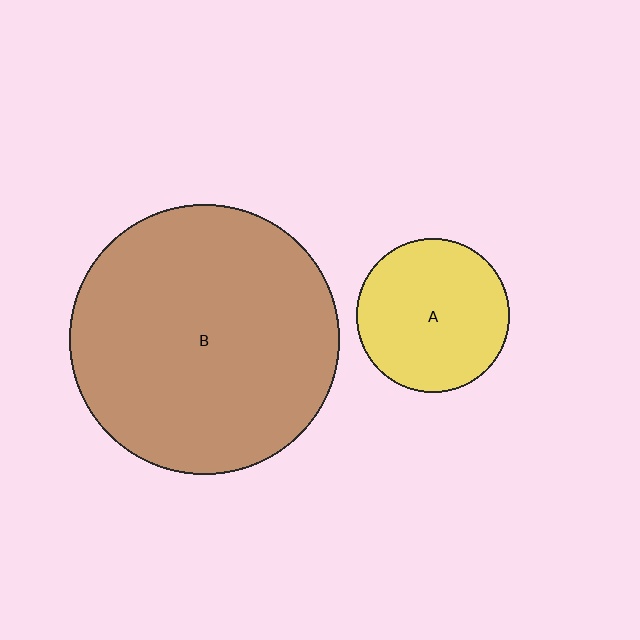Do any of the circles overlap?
No, none of the circles overlap.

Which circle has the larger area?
Circle B (brown).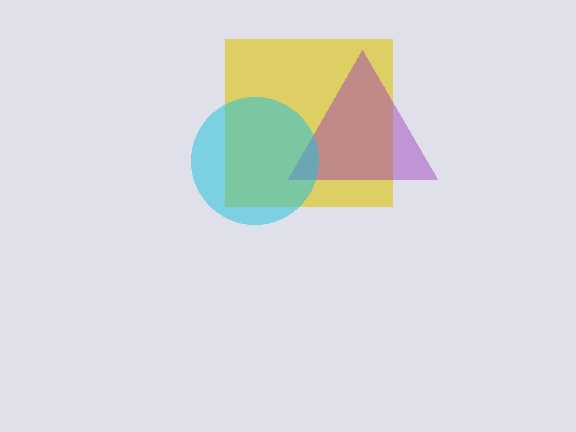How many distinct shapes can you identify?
There are 3 distinct shapes: a yellow square, a purple triangle, a cyan circle.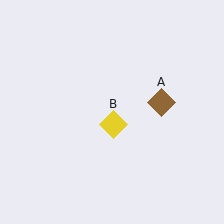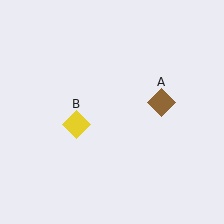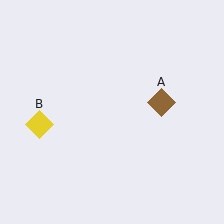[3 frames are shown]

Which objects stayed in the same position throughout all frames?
Brown diamond (object A) remained stationary.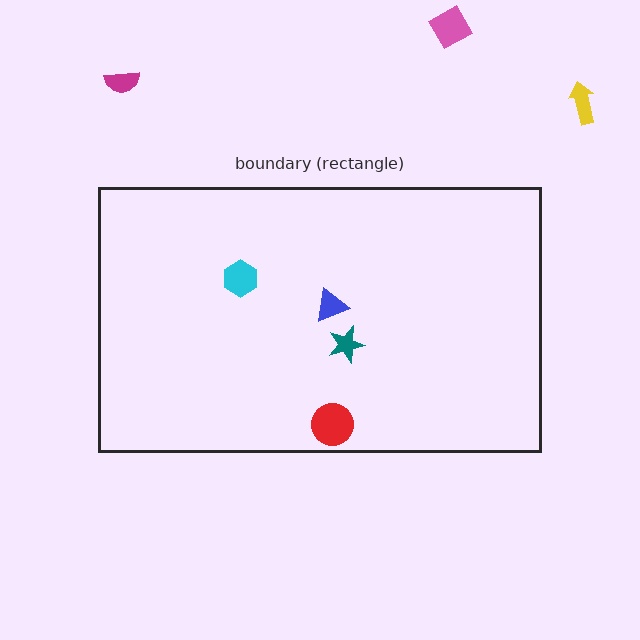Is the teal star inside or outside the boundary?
Inside.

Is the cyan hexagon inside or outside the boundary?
Inside.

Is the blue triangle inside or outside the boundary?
Inside.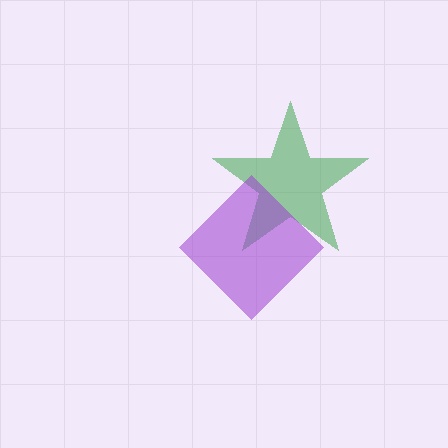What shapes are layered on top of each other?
The layered shapes are: a green star, a purple diamond.